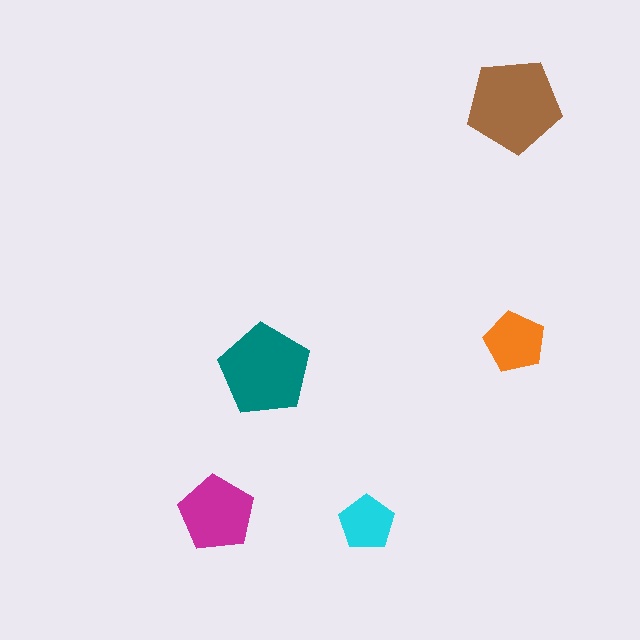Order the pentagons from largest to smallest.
the brown one, the teal one, the magenta one, the orange one, the cyan one.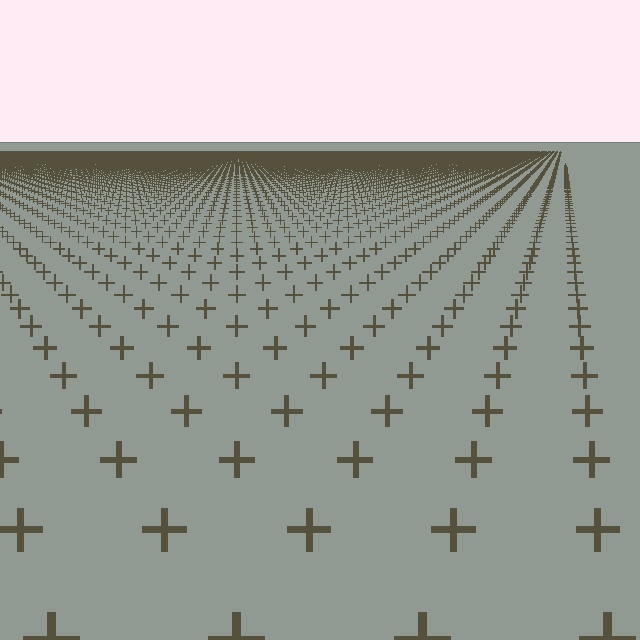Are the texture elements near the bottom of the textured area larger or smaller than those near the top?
Larger. Near the bottom, elements are closer to the viewer and appear at a bigger on-screen size.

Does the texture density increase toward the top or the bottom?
Density increases toward the top.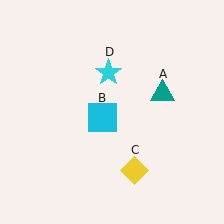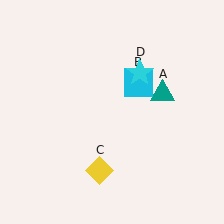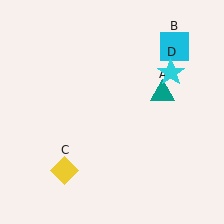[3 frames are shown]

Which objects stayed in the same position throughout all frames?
Teal triangle (object A) remained stationary.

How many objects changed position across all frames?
3 objects changed position: cyan square (object B), yellow diamond (object C), cyan star (object D).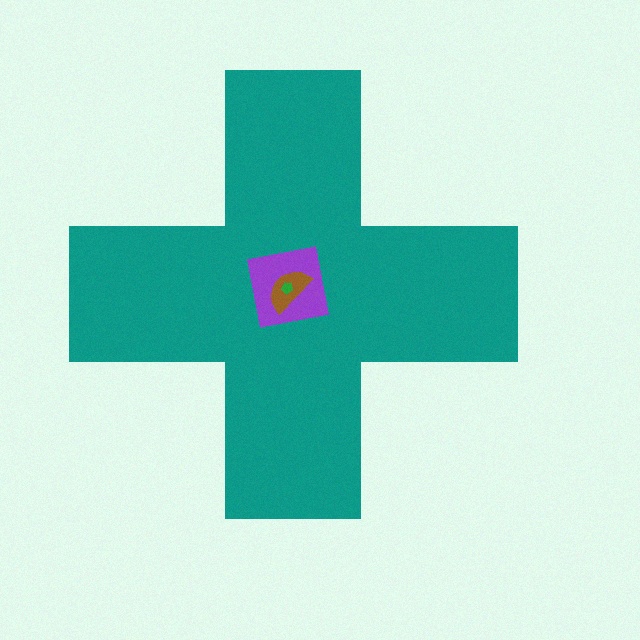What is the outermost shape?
The teal cross.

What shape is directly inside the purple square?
The brown semicircle.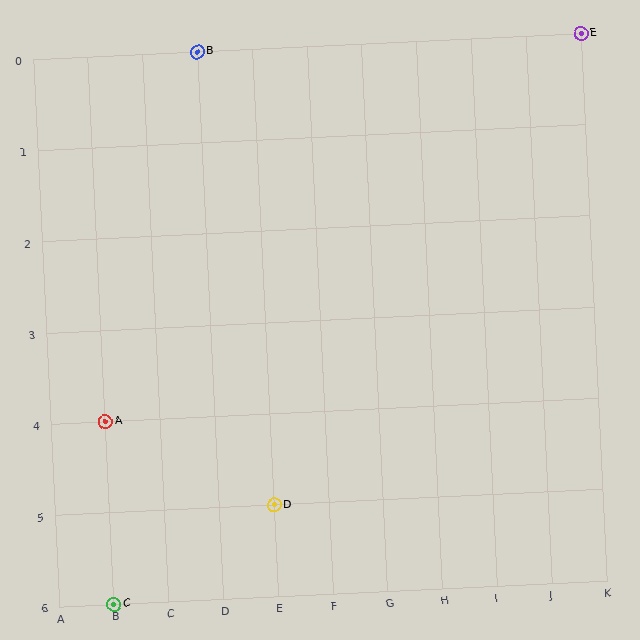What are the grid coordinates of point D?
Point D is at grid coordinates (E, 5).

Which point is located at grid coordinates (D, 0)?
Point B is at (D, 0).